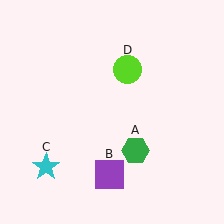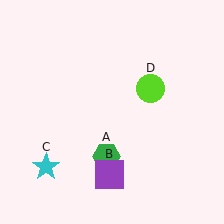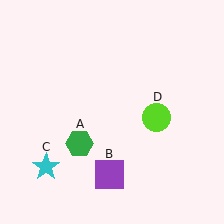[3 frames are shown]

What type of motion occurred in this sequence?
The green hexagon (object A), lime circle (object D) rotated clockwise around the center of the scene.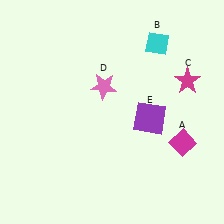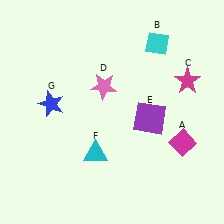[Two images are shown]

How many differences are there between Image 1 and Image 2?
There are 2 differences between the two images.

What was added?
A cyan triangle (F), a blue star (G) were added in Image 2.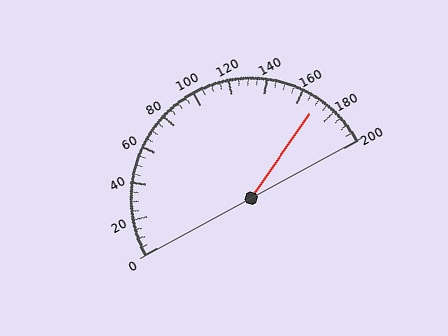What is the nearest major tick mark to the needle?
The nearest major tick mark is 160.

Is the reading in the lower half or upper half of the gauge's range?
The reading is in the upper half of the range (0 to 200).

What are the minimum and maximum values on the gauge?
The gauge ranges from 0 to 200.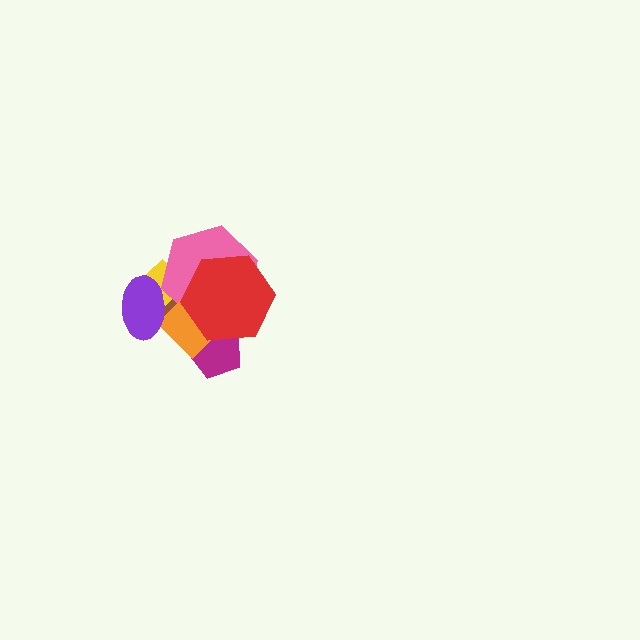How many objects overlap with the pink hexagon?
4 objects overlap with the pink hexagon.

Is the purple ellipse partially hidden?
No, no other shape covers it.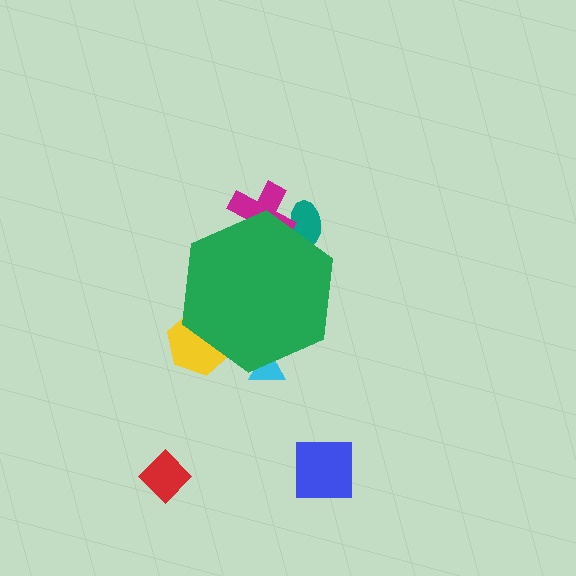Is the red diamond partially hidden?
No, the red diamond is fully visible.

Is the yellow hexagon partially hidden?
Yes, the yellow hexagon is partially hidden behind the green hexagon.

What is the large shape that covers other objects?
A green hexagon.